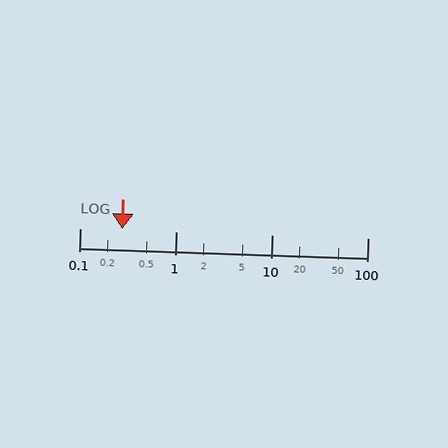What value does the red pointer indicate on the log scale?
The pointer indicates approximately 0.28.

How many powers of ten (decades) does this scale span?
The scale spans 3 decades, from 0.1 to 100.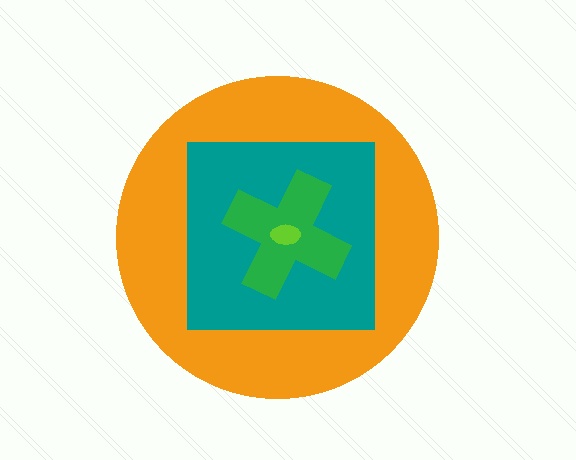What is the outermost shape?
The orange circle.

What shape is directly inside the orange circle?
The teal square.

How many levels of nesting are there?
4.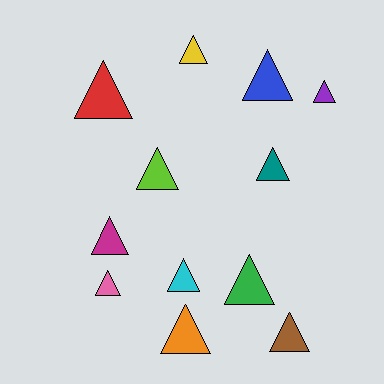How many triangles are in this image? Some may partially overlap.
There are 12 triangles.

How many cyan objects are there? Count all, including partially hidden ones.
There is 1 cyan object.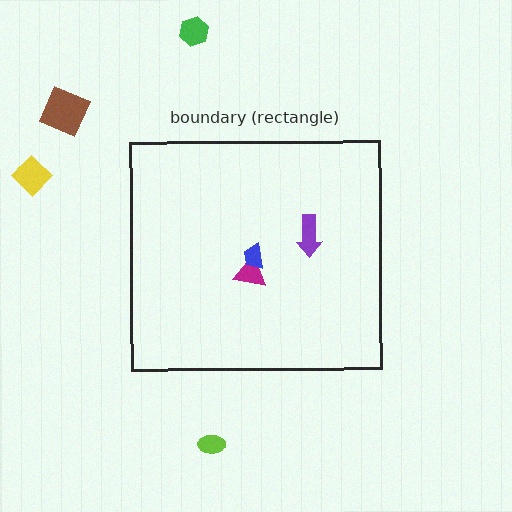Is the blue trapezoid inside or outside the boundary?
Inside.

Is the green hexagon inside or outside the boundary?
Outside.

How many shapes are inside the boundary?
3 inside, 4 outside.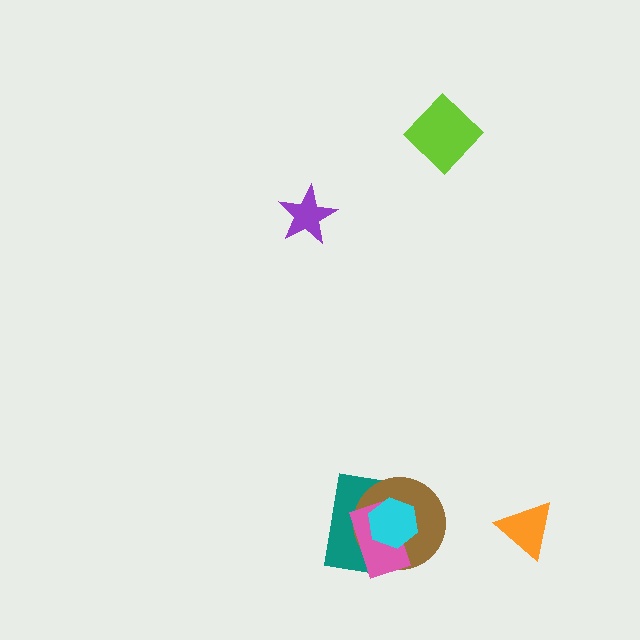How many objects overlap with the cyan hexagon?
3 objects overlap with the cyan hexagon.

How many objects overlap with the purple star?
0 objects overlap with the purple star.